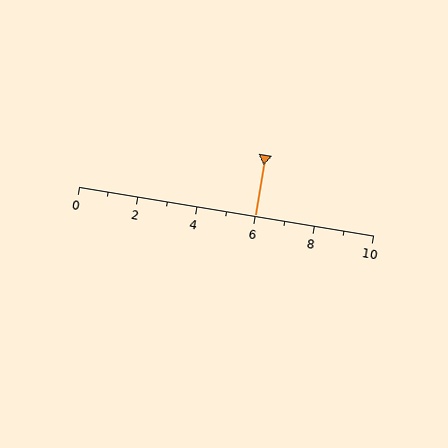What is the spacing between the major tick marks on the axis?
The major ticks are spaced 2 apart.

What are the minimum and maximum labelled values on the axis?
The axis runs from 0 to 10.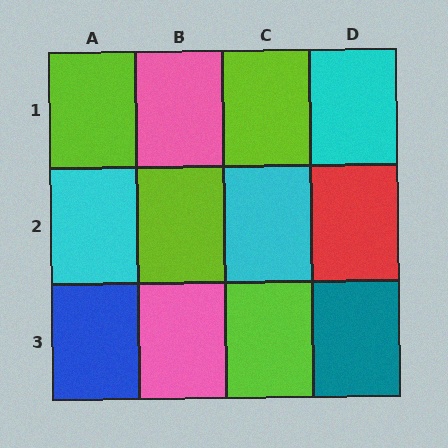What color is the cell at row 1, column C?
Lime.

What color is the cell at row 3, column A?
Blue.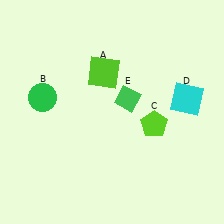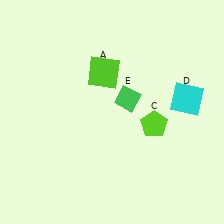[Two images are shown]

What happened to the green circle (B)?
The green circle (B) was removed in Image 2. It was in the top-left area of Image 1.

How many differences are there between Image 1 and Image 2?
There is 1 difference between the two images.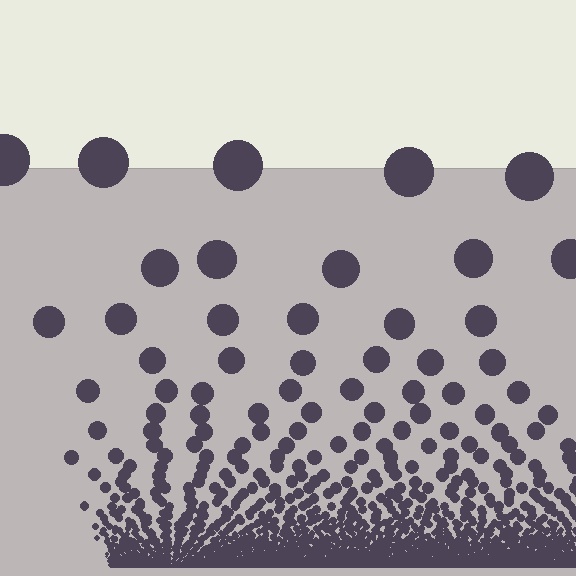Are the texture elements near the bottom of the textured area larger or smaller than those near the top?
Smaller. The gradient is inverted — elements near the bottom are smaller and denser.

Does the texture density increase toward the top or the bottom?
Density increases toward the bottom.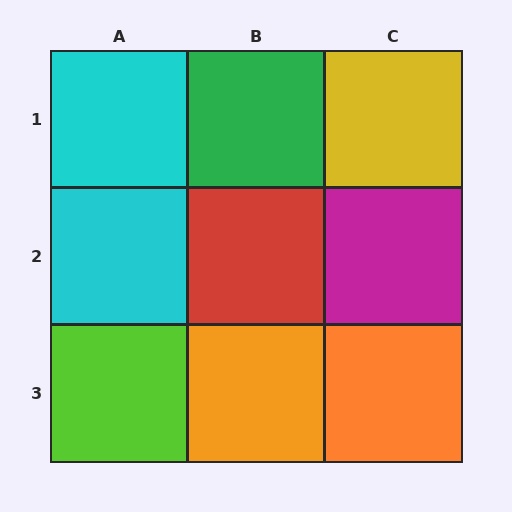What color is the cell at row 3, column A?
Lime.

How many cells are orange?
2 cells are orange.